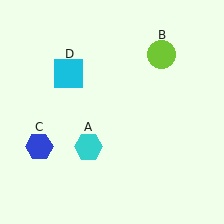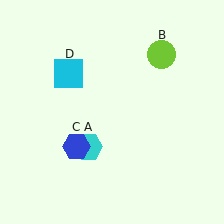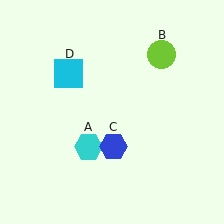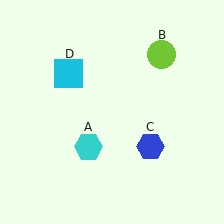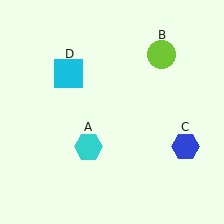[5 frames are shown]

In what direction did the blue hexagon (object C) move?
The blue hexagon (object C) moved right.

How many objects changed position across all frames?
1 object changed position: blue hexagon (object C).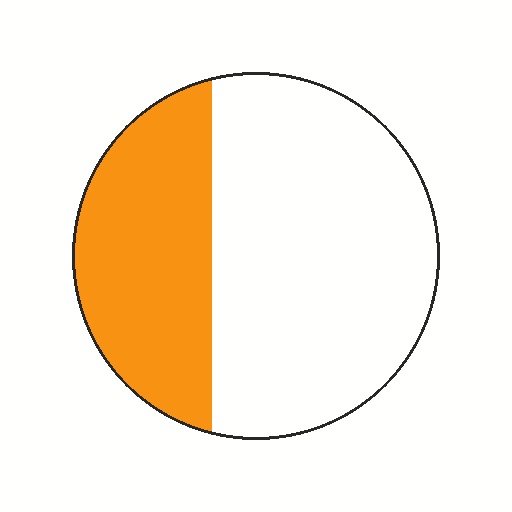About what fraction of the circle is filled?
About one third (1/3).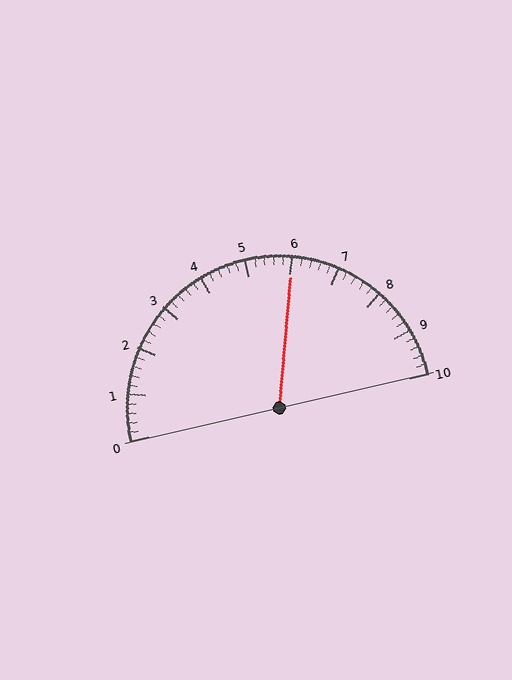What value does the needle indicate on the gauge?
The needle indicates approximately 6.0.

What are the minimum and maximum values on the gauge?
The gauge ranges from 0 to 10.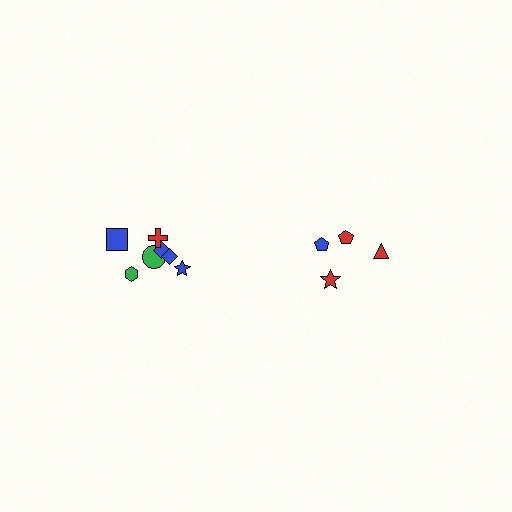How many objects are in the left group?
There are 7 objects.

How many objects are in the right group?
There are 4 objects.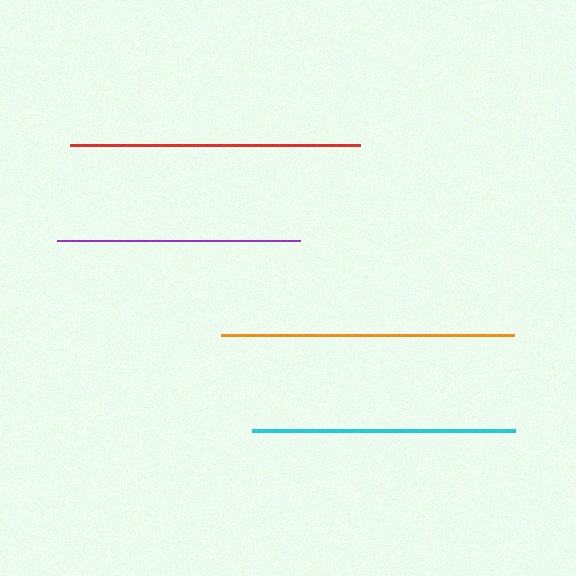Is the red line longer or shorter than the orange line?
The orange line is longer than the red line.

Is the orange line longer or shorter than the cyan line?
The orange line is longer than the cyan line.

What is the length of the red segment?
The red segment is approximately 290 pixels long.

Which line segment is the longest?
The orange line is the longest at approximately 293 pixels.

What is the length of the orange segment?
The orange segment is approximately 293 pixels long.